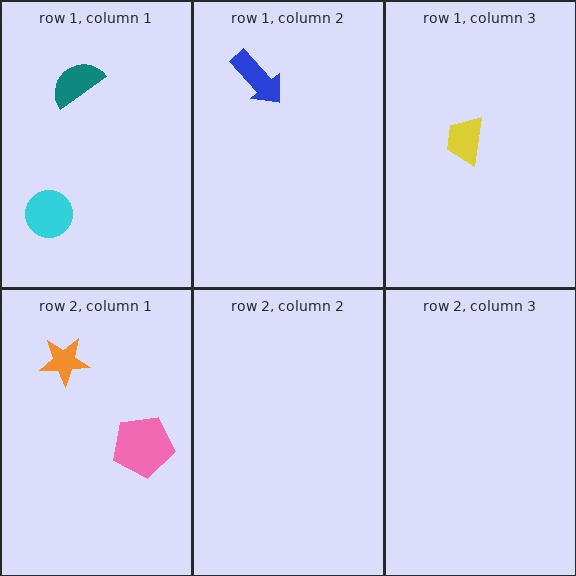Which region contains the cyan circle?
The row 1, column 1 region.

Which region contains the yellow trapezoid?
The row 1, column 3 region.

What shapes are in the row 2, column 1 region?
The pink pentagon, the orange star.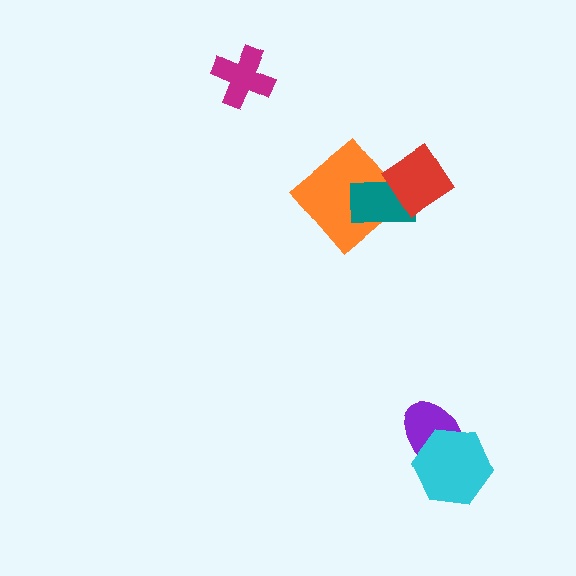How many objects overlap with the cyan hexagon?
1 object overlaps with the cyan hexagon.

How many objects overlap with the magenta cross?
0 objects overlap with the magenta cross.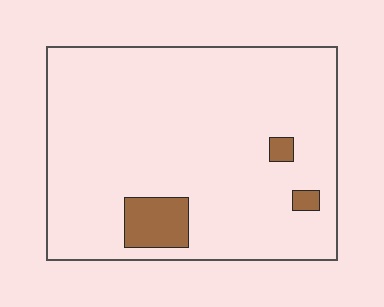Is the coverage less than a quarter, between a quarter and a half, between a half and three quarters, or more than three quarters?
Less than a quarter.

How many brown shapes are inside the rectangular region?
3.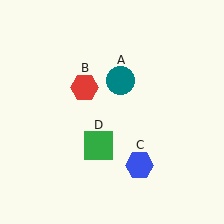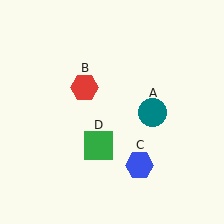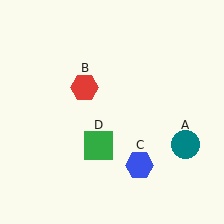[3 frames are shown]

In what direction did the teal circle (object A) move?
The teal circle (object A) moved down and to the right.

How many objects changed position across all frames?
1 object changed position: teal circle (object A).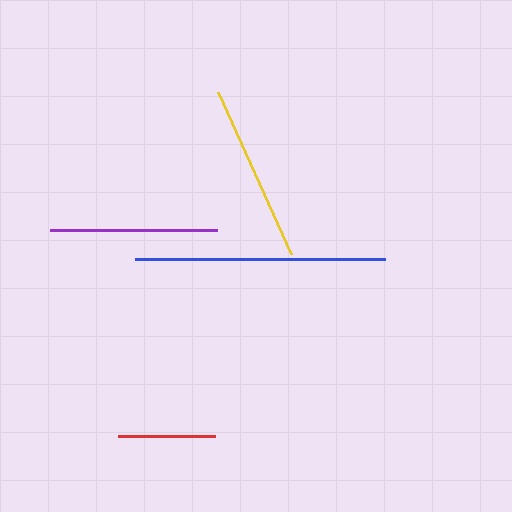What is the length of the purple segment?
The purple segment is approximately 167 pixels long.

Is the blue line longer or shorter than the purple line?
The blue line is longer than the purple line.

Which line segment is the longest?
The blue line is the longest at approximately 250 pixels.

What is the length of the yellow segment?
The yellow segment is approximately 179 pixels long.